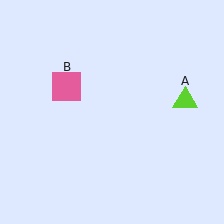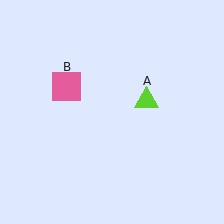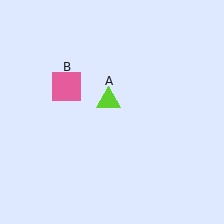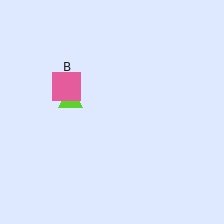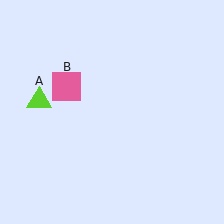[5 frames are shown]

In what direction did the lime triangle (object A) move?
The lime triangle (object A) moved left.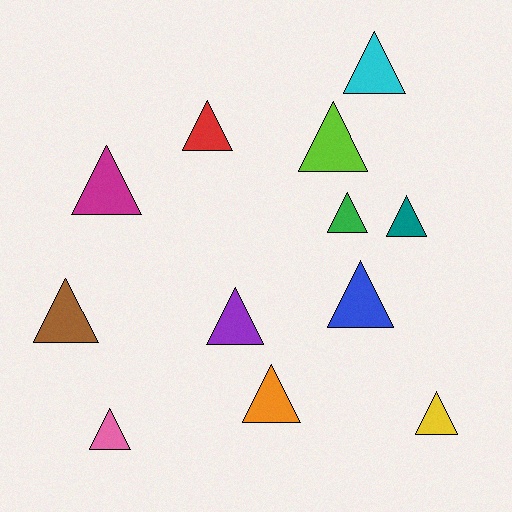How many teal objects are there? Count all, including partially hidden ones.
There is 1 teal object.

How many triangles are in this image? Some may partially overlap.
There are 12 triangles.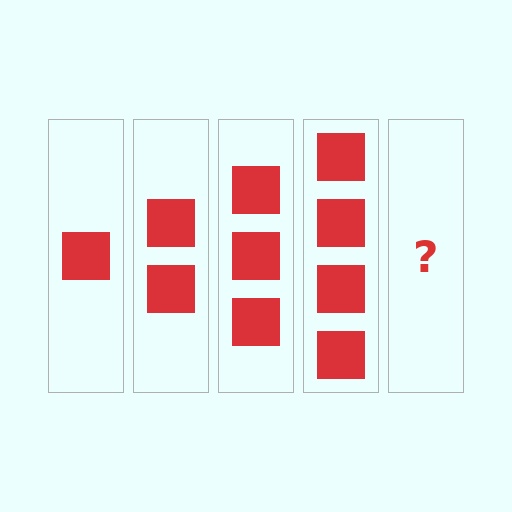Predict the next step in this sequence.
The next step is 5 squares.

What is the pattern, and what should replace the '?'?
The pattern is that each step adds one more square. The '?' should be 5 squares.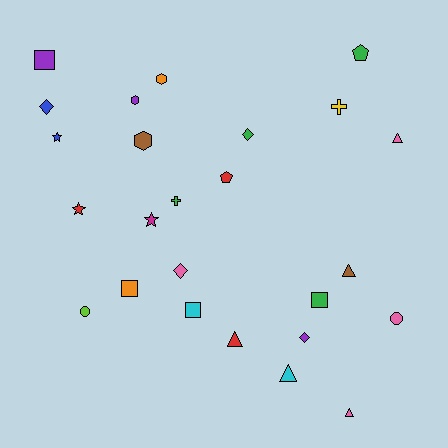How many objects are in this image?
There are 25 objects.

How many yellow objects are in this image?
There is 1 yellow object.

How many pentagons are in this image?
There are 2 pentagons.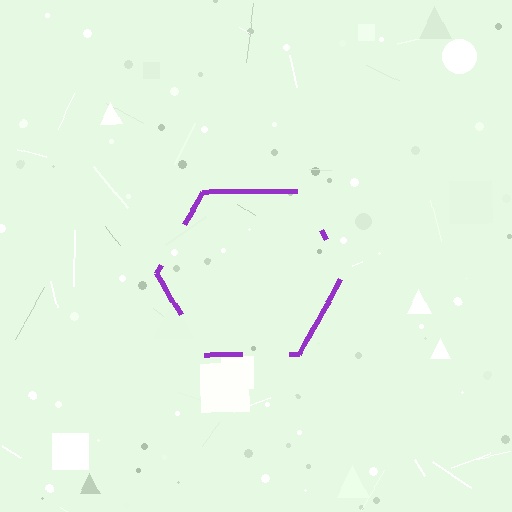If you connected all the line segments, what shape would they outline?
They would outline a hexagon.